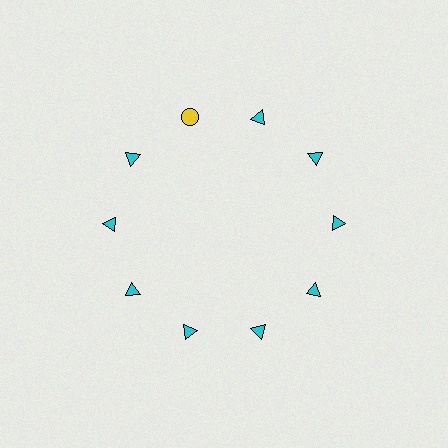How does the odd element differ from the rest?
It differs in both color (yellow instead of cyan) and shape (circle instead of triangle).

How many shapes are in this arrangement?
There are 10 shapes arranged in a ring pattern.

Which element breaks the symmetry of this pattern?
The yellow circle at roughly the 11 o'clock position breaks the symmetry. All other shapes are cyan triangles.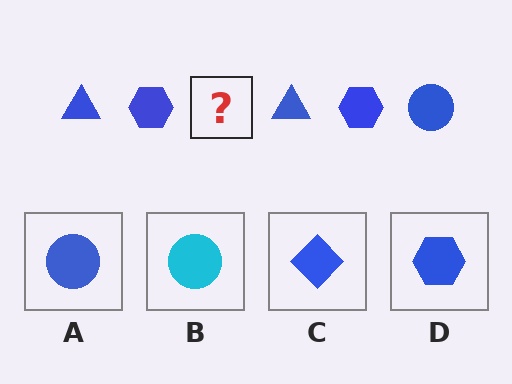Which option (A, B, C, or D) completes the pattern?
A.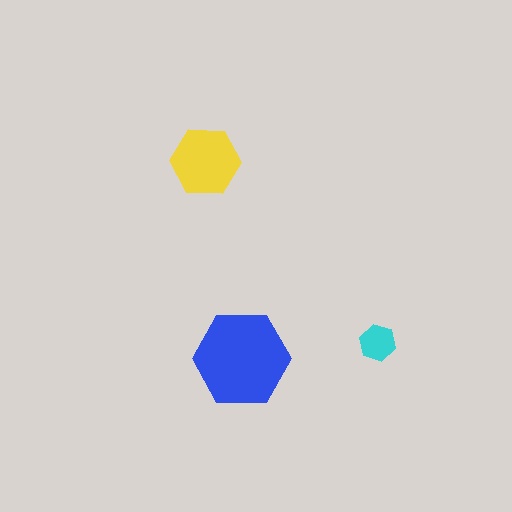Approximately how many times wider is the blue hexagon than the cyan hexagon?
About 2.5 times wider.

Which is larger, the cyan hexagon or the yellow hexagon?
The yellow one.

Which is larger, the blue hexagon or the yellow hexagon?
The blue one.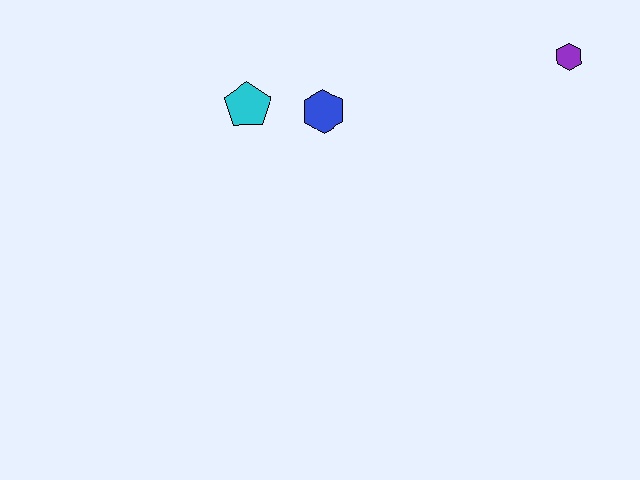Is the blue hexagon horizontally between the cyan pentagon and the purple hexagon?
Yes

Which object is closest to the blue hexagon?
The cyan pentagon is closest to the blue hexagon.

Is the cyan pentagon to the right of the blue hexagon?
No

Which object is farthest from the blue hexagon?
The purple hexagon is farthest from the blue hexagon.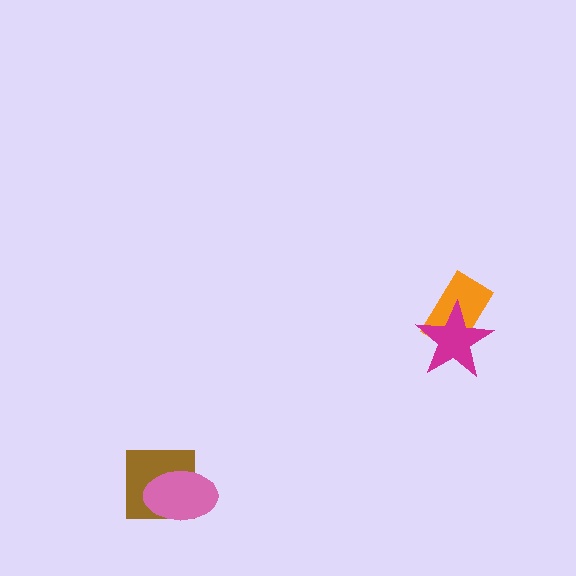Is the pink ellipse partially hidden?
No, no other shape covers it.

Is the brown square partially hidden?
Yes, it is partially covered by another shape.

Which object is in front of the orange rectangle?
The magenta star is in front of the orange rectangle.